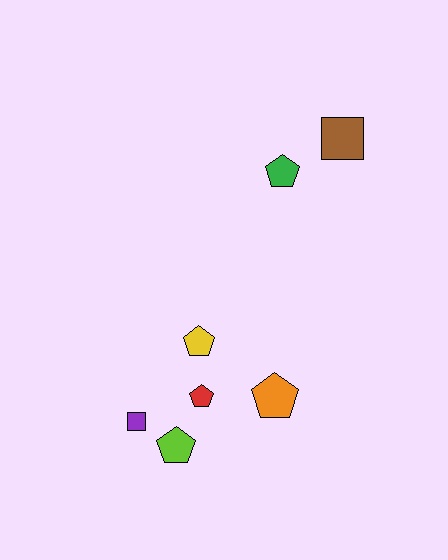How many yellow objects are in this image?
There is 1 yellow object.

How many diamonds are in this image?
There are no diamonds.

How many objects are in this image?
There are 7 objects.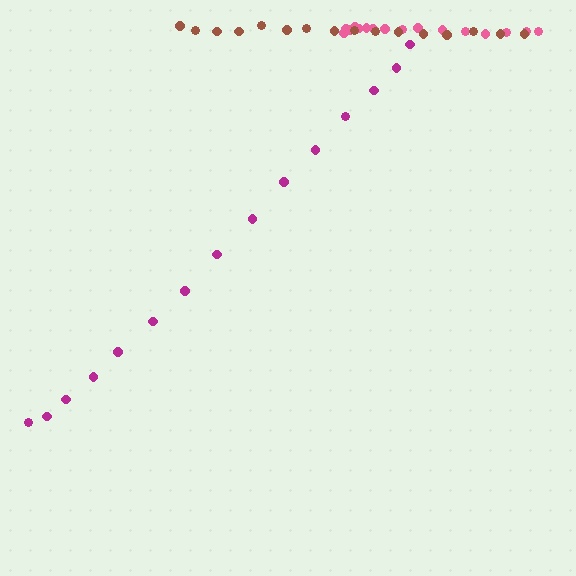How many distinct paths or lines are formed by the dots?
There are 3 distinct paths.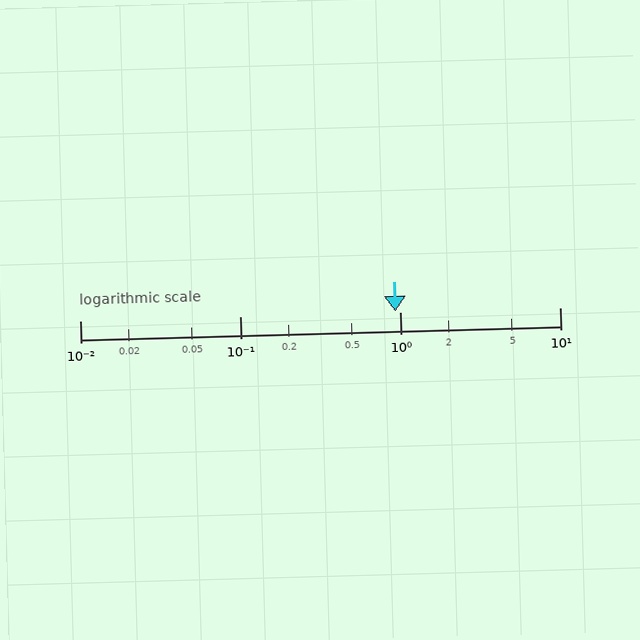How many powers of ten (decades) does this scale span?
The scale spans 3 decades, from 0.01 to 10.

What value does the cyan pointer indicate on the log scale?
The pointer indicates approximately 0.94.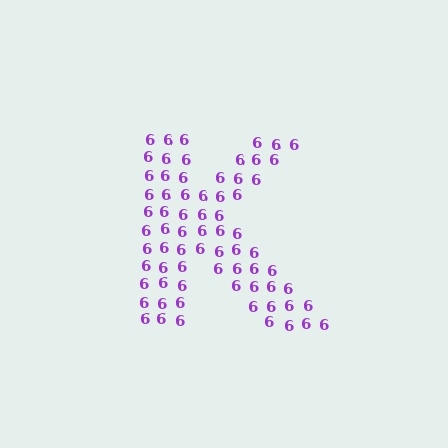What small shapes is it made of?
It is made of small digit 6's.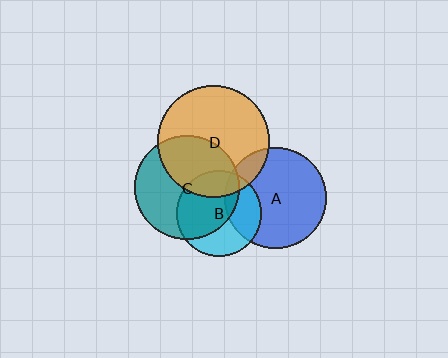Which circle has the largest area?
Circle D (orange).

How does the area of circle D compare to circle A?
Approximately 1.2 times.